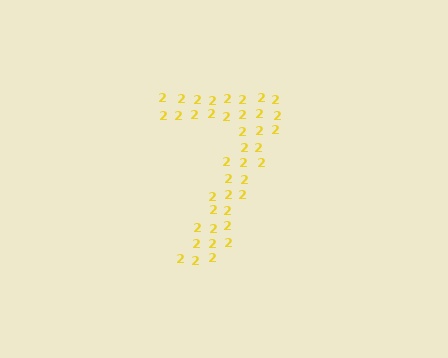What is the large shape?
The large shape is the digit 7.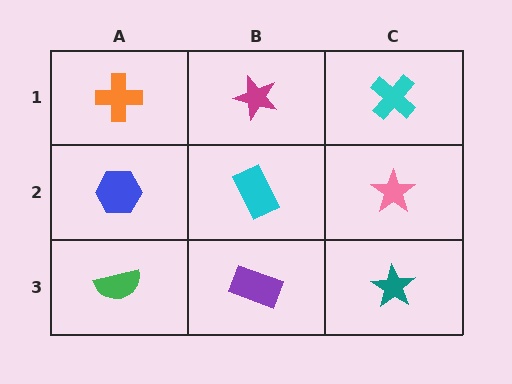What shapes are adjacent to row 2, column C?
A cyan cross (row 1, column C), a teal star (row 3, column C), a cyan rectangle (row 2, column B).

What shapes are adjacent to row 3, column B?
A cyan rectangle (row 2, column B), a green semicircle (row 3, column A), a teal star (row 3, column C).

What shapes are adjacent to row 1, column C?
A pink star (row 2, column C), a magenta star (row 1, column B).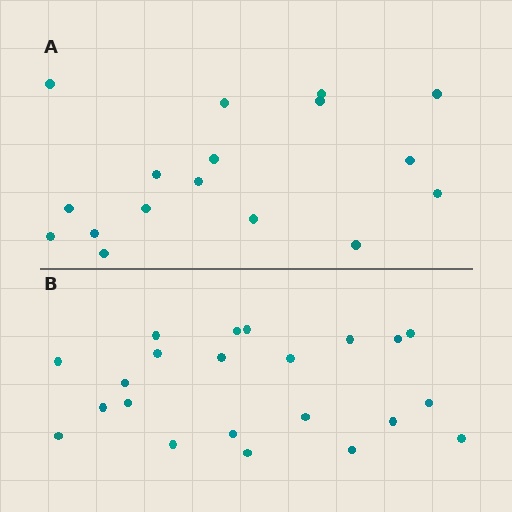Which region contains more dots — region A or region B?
Region B (the bottom region) has more dots.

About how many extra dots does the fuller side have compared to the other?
Region B has about 5 more dots than region A.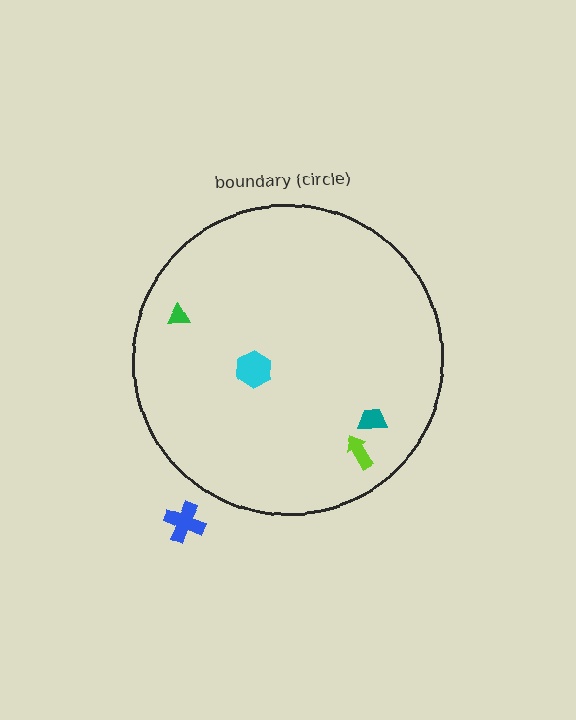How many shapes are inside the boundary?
4 inside, 1 outside.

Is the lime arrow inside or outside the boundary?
Inside.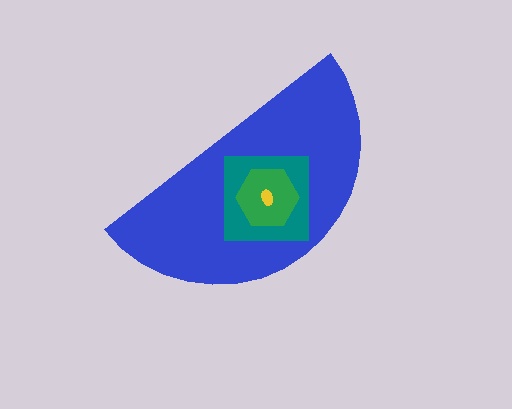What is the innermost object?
The yellow ellipse.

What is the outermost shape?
The blue semicircle.